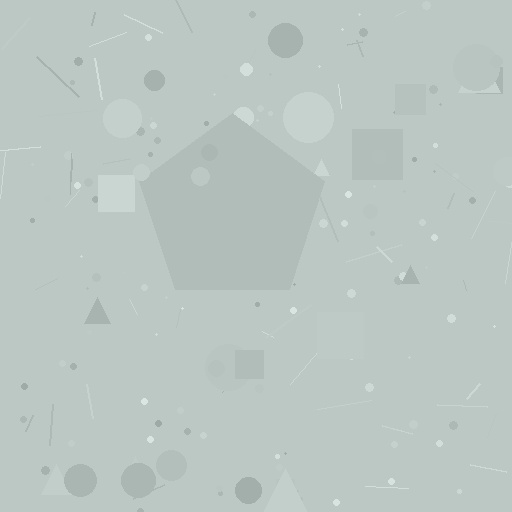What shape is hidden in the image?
A pentagon is hidden in the image.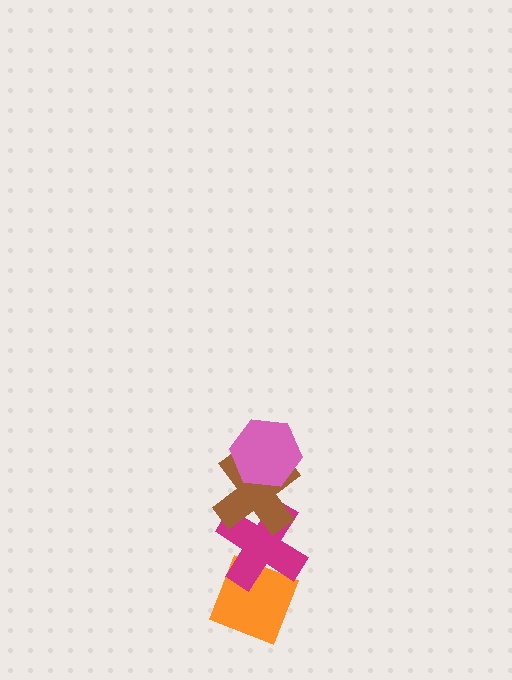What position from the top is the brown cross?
The brown cross is 2nd from the top.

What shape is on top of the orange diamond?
The magenta cross is on top of the orange diamond.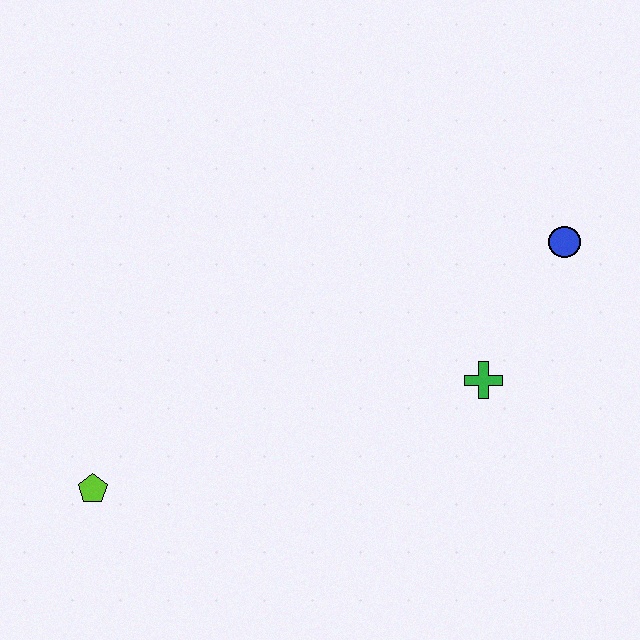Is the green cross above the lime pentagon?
Yes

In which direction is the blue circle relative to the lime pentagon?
The blue circle is to the right of the lime pentagon.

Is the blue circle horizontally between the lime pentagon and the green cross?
No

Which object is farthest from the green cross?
The lime pentagon is farthest from the green cross.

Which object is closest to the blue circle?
The green cross is closest to the blue circle.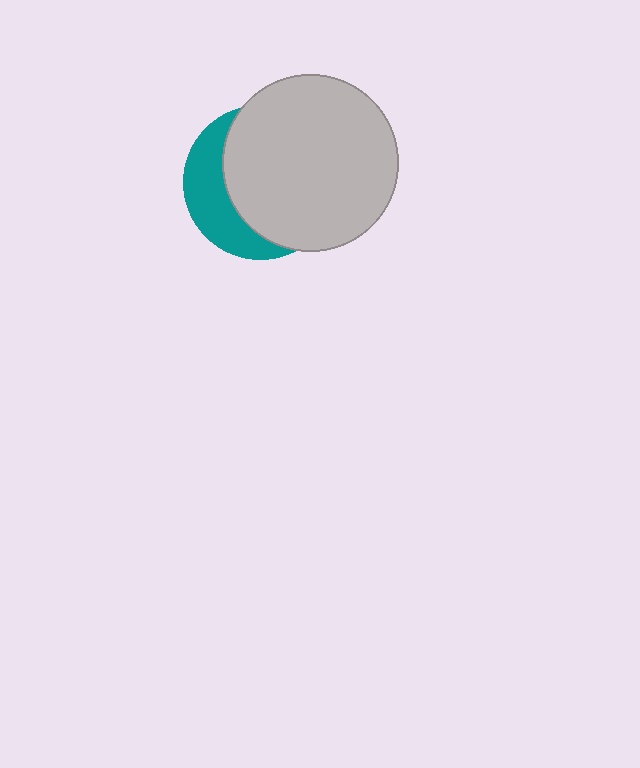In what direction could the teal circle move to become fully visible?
The teal circle could move left. That would shift it out from behind the light gray circle entirely.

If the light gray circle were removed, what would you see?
You would see the complete teal circle.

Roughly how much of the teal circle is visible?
A small part of it is visible (roughly 32%).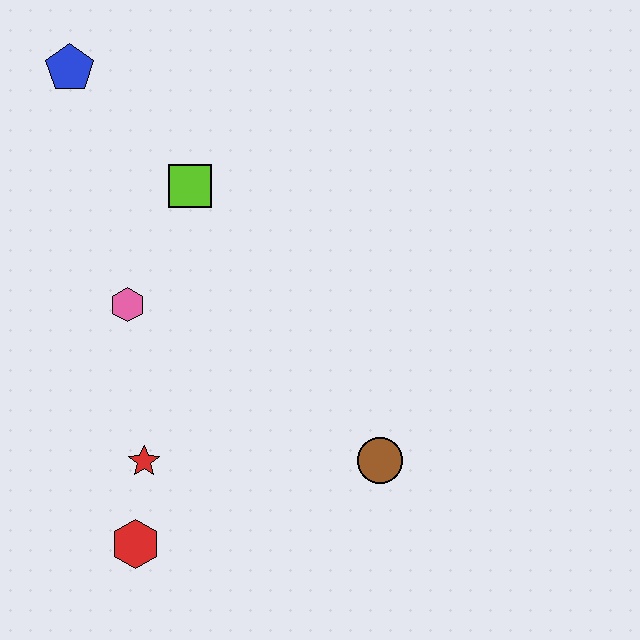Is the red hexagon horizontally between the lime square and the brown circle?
No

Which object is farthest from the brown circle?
The blue pentagon is farthest from the brown circle.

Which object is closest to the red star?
The red hexagon is closest to the red star.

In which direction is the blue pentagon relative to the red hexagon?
The blue pentagon is above the red hexagon.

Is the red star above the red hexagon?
Yes